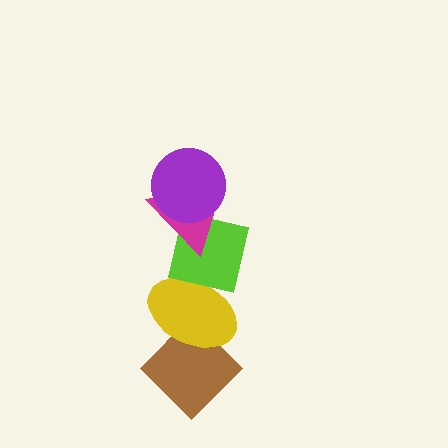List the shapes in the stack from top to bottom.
From top to bottom: the purple circle, the magenta triangle, the lime square, the yellow ellipse, the brown diamond.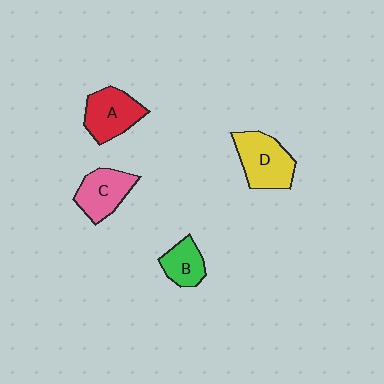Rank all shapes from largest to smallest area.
From largest to smallest: D (yellow), A (red), C (pink), B (green).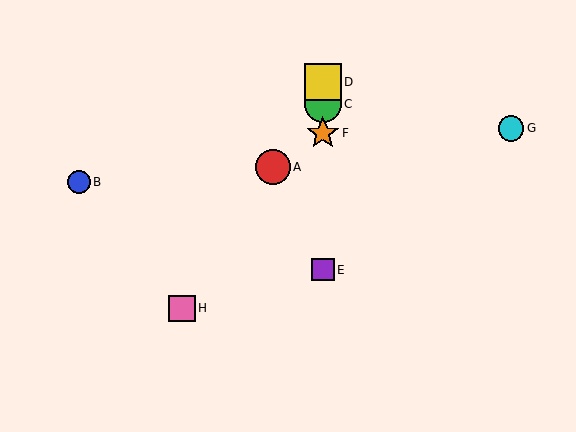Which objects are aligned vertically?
Objects C, D, E, F are aligned vertically.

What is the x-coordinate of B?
Object B is at x≈79.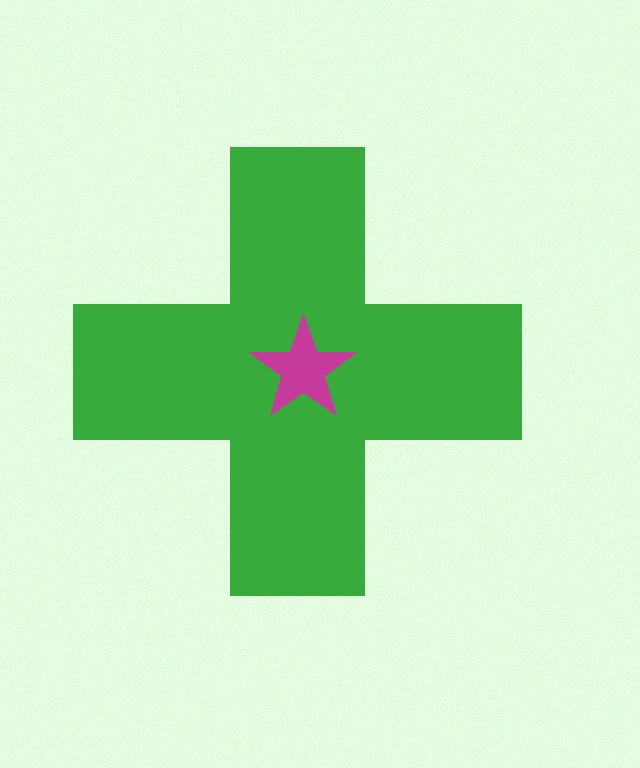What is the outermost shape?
The green cross.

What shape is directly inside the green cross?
The magenta star.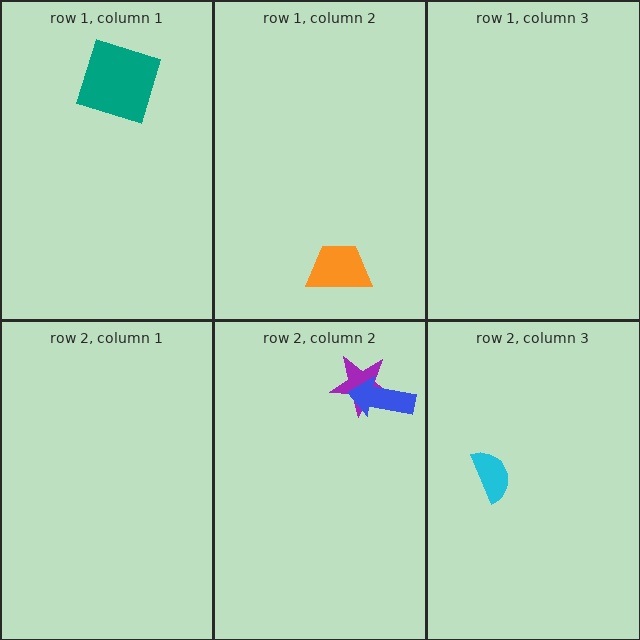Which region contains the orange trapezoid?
The row 1, column 2 region.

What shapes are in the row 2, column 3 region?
The cyan semicircle.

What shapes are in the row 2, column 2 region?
The purple star, the blue arrow.